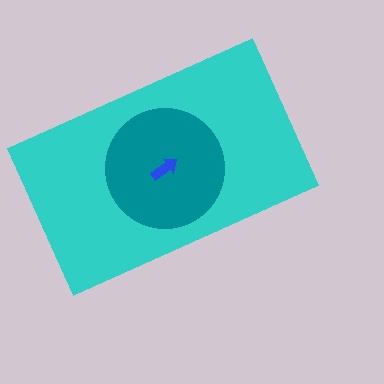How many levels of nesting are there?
3.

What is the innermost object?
The blue arrow.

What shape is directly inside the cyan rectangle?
The teal circle.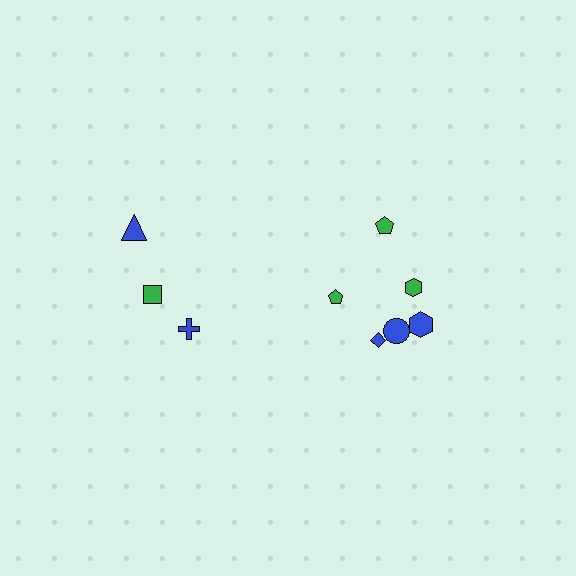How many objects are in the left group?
There are 3 objects.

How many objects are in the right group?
There are 6 objects.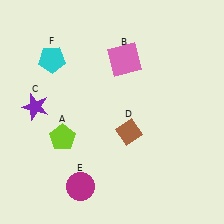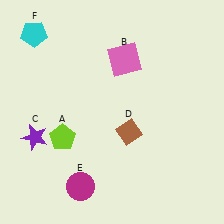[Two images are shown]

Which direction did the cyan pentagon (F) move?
The cyan pentagon (F) moved up.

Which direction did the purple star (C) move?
The purple star (C) moved down.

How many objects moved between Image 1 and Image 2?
2 objects moved between the two images.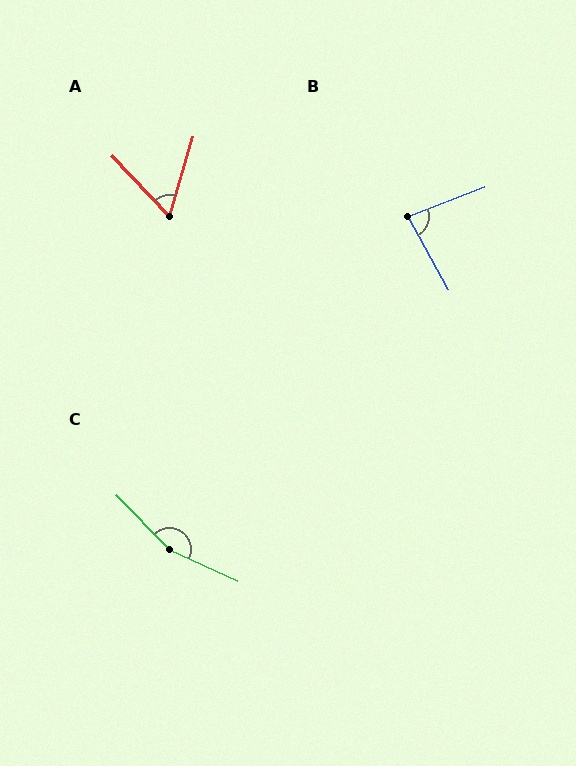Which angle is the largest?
C, at approximately 158 degrees.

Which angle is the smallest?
A, at approximately 60 degrees.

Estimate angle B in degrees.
Approximately 82 degrees.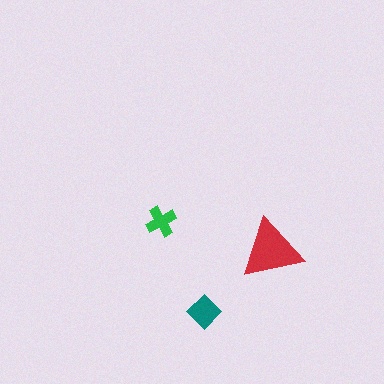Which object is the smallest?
The green cross.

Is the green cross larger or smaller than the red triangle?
Smaller.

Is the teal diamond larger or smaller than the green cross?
Larger.